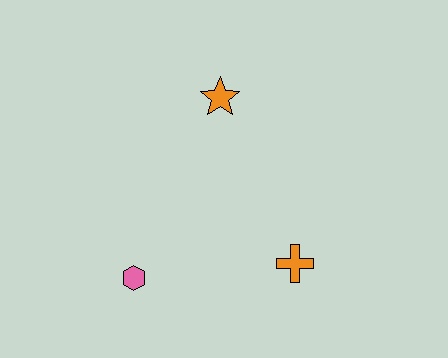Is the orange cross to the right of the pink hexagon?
Yes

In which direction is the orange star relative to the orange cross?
The orange star is above the orange cross.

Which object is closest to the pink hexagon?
The orange cross is closest to the pink hexagon.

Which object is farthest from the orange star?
The pink hexagon is farthest from the orange star.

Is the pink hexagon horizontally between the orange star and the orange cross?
No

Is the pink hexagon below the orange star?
Yes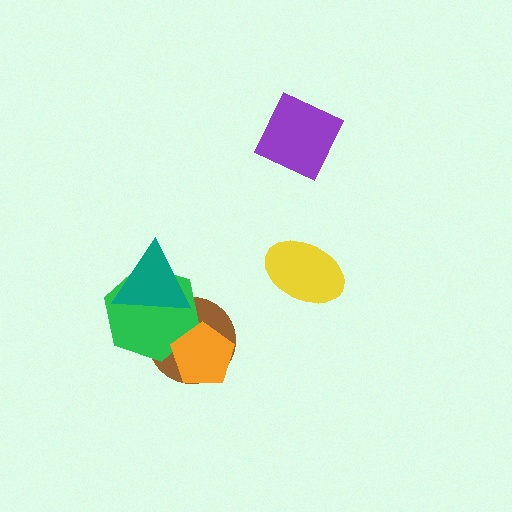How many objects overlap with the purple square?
0 objects overlap with the purple square.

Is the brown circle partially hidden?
Yes, it is partially covered by another shape.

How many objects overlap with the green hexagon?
3 objects overlap with the green hexagon.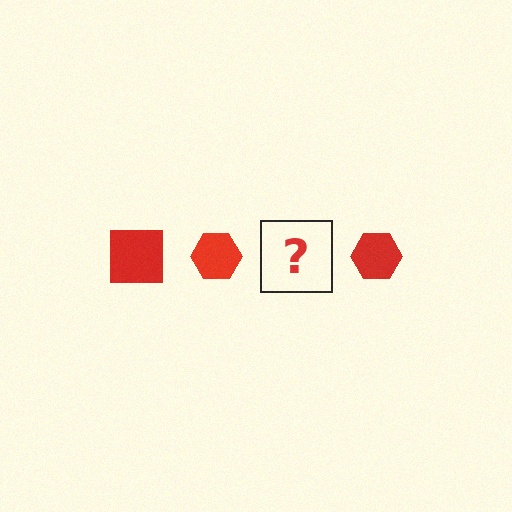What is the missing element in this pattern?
The missing element is a red square.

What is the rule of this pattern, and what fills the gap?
The rule is that the pattern cycles through square, hexagon shapes in red. The gap should be filled with a red square.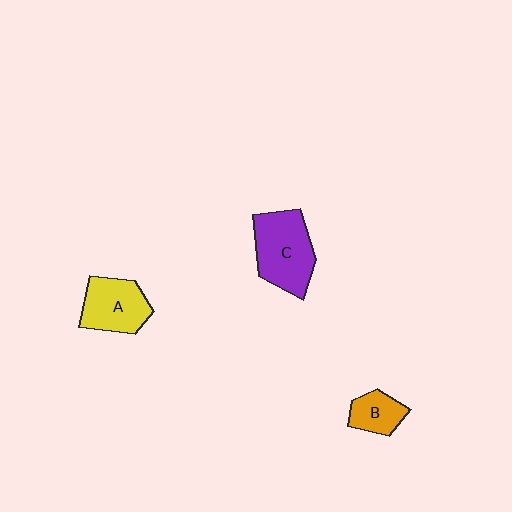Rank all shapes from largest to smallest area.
From largest to smallest: C (purple), A (yellow), B (orange).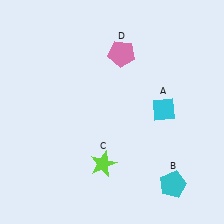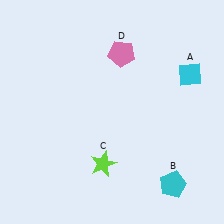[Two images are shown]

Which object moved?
The cyan diamond (A) moved up.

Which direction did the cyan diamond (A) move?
The cyan diamond (A) moved up.